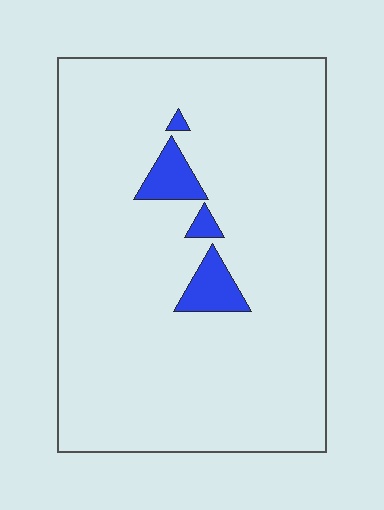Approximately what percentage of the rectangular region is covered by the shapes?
Approximately 5%.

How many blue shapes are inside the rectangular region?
4.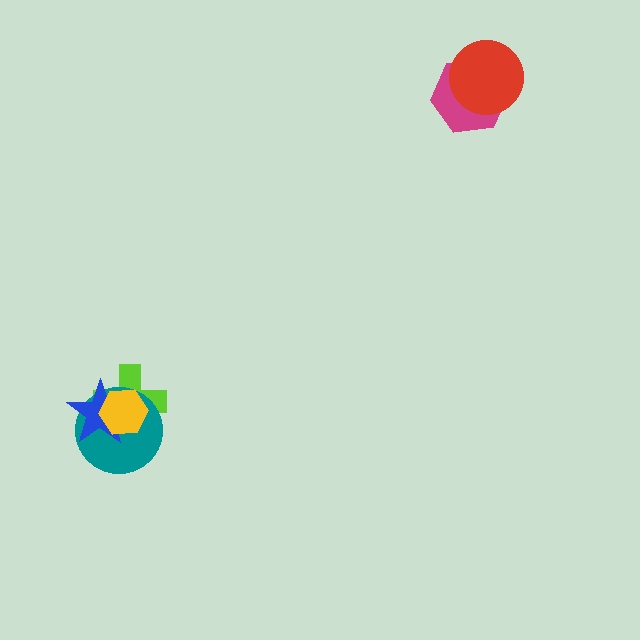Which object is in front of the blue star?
The yellow hexagon is in front of the blue star.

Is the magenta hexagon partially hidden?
Yes, it is partially covered by another shape.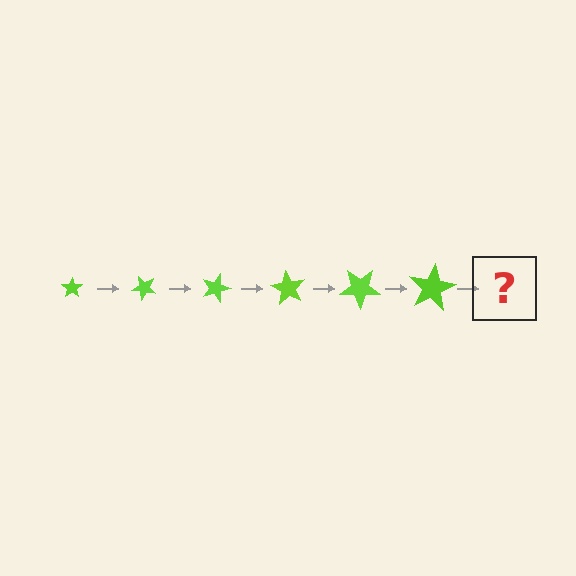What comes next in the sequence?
The next element should be a star, larger than the previous one and rotated 270 degrees from the start.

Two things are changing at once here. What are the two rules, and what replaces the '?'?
The two rules are that the star grows larger each step and it rotates 45 degrees each step. The '?' should be a star, larger than the previous one and rotated 270 degrees from the start.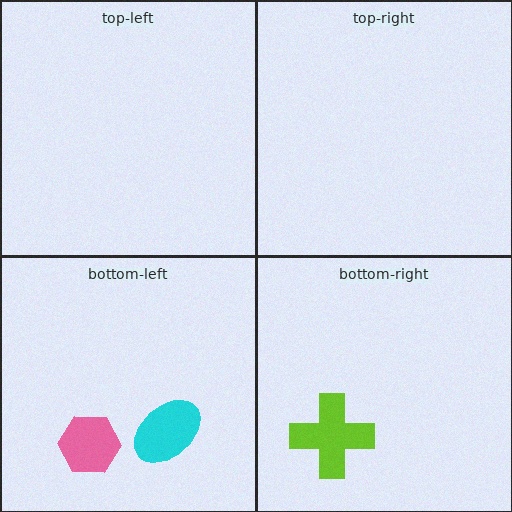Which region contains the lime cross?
The bottom-right region.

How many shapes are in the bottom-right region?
1.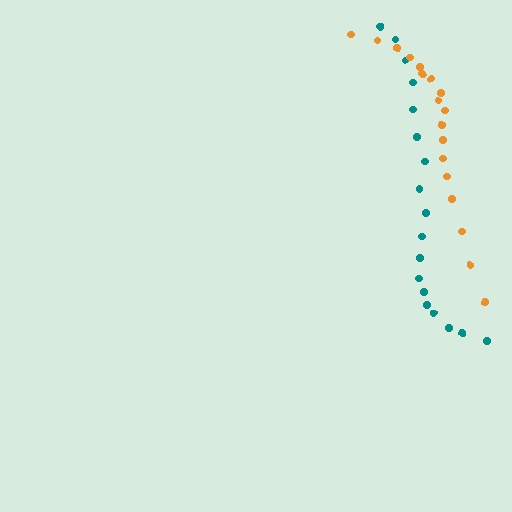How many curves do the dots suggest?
There are 2 distinct paths.